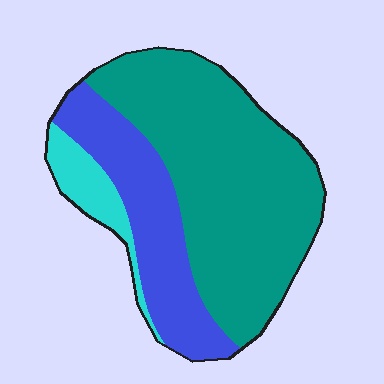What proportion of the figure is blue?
Blue takes up between a quarter and a half of the figure.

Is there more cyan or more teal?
Teal.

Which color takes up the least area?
Cyan, at roughly 10%.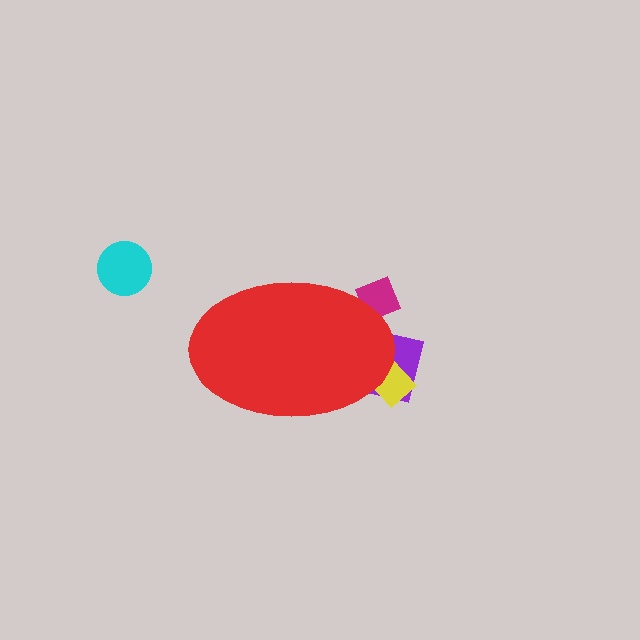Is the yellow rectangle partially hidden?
Yes, the yellow rectangle is partially hidden behind the red ellipse.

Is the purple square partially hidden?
Yes, the purple square is partially hidden behind the red ellipse.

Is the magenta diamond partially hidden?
Yes, the magenta diamond is partially hidden behind the red ellipse.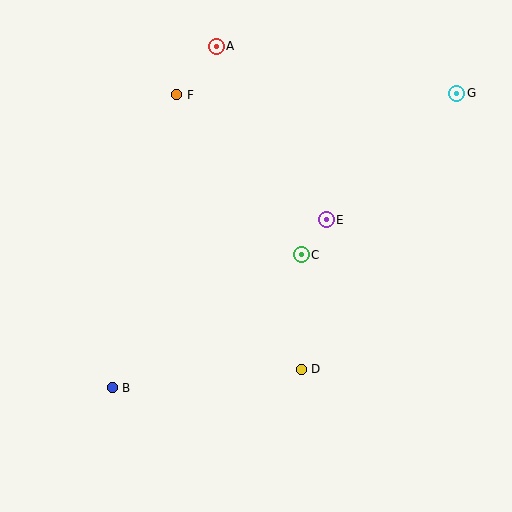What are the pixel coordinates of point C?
Point C is at (301, 255).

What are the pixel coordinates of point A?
Point A is at (216, 46).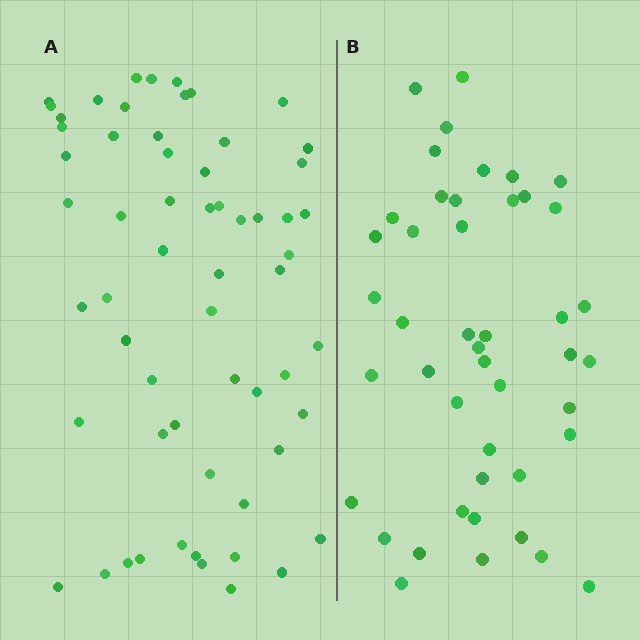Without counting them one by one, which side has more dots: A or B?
Region A (the left region) has more dots.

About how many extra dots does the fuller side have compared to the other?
Region A has approximately 15 more dots than region B.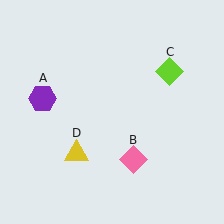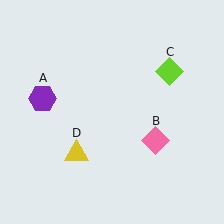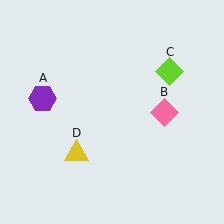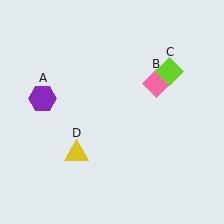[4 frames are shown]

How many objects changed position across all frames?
1 object changed position: pink diamond (object B).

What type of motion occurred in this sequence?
The pink diamond (object B) rotated counterclockwise around the center of the scene.